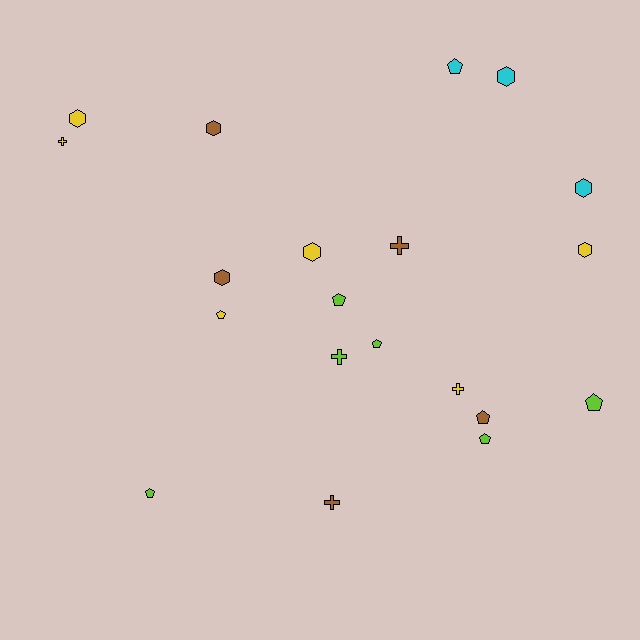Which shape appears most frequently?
Pentagon, with 8 objects.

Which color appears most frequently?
Yellow, with 6 objects.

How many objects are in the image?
There are 20 objects.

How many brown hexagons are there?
There are 2 brown hexagons.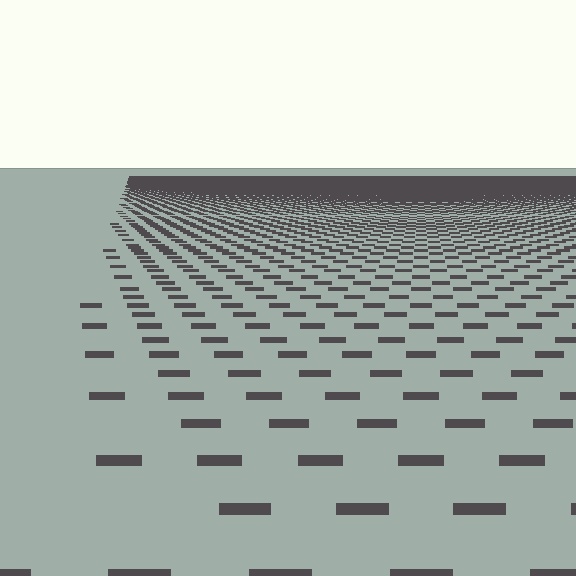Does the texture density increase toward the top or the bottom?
Density increases toward the top.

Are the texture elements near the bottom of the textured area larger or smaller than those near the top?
Larger. Near the bottom, elements are closer to the viewer and appear at a bigger on-screen size.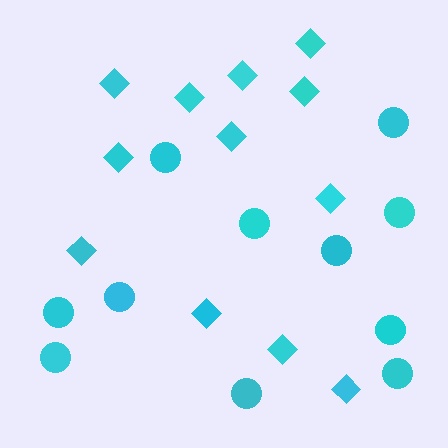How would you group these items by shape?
There are 2 groups: one group of circles (11) and one group of diamonds (12).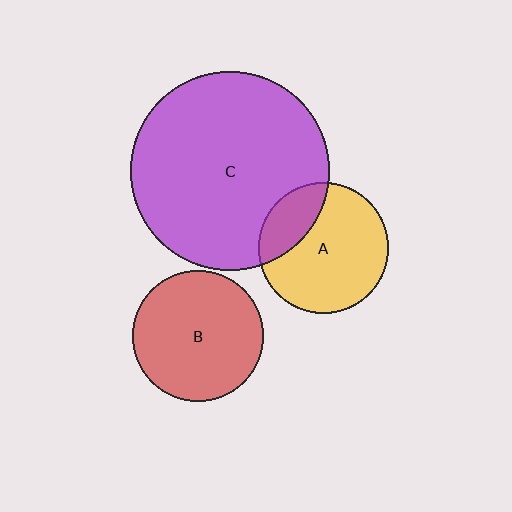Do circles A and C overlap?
Yes.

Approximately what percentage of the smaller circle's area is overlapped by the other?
Approximately 25%.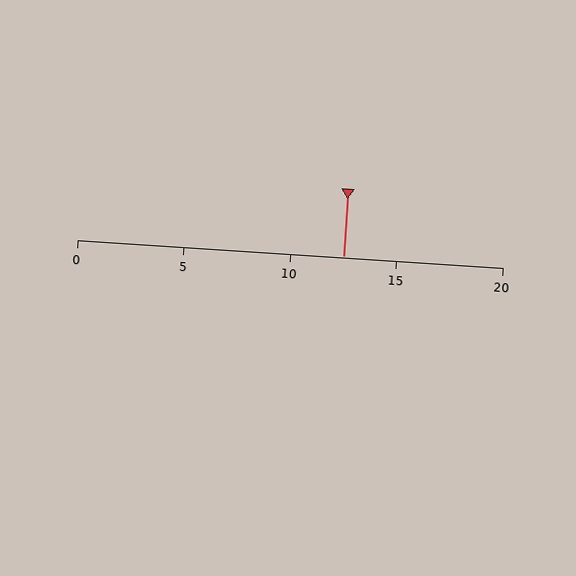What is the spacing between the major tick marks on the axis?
The major ticks are spaced 5 apart.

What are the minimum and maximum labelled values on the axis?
The axis runs from 0 to 20.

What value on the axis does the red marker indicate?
The marker indicates approximately 12.5.